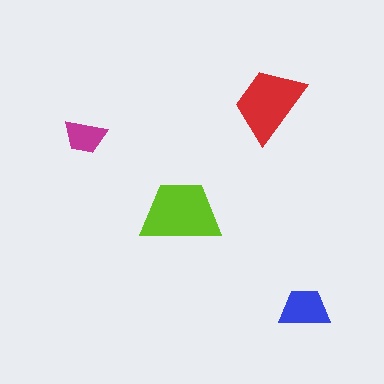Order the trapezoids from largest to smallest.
the lime one, the red one, the blue one, the magenta one.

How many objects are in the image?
There are 4 objects in the image.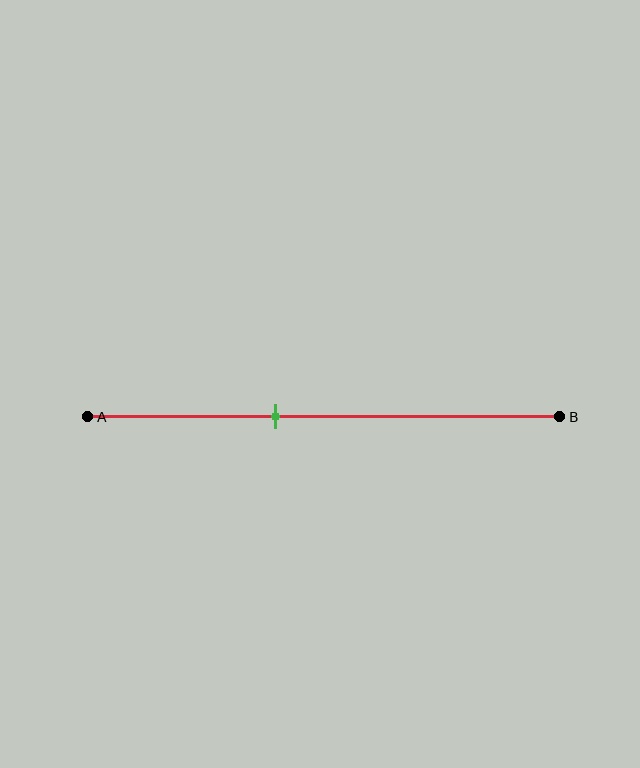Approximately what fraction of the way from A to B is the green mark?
The green mark is approximately 40% of the way from A to B.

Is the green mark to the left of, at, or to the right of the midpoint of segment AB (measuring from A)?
The green mark is to the left of the midpoint of segment AB.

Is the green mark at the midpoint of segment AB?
No, the mark is at about 40% from A, not at the 50% midpoint.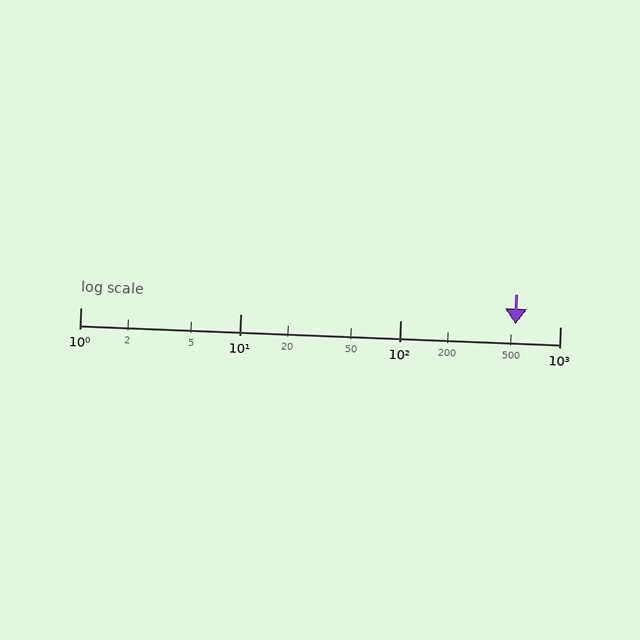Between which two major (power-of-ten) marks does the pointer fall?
The pointer is between 100 and 1000.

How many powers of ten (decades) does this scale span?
The scale spans 3 decades, from 1 to 1000.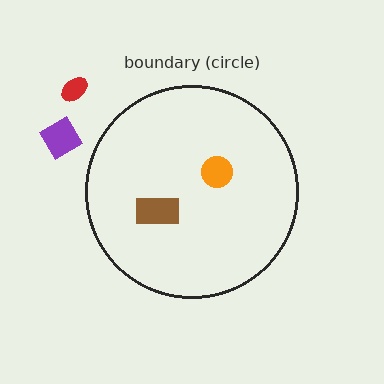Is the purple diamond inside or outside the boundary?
Outside.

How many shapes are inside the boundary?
2 inside, 2 outside.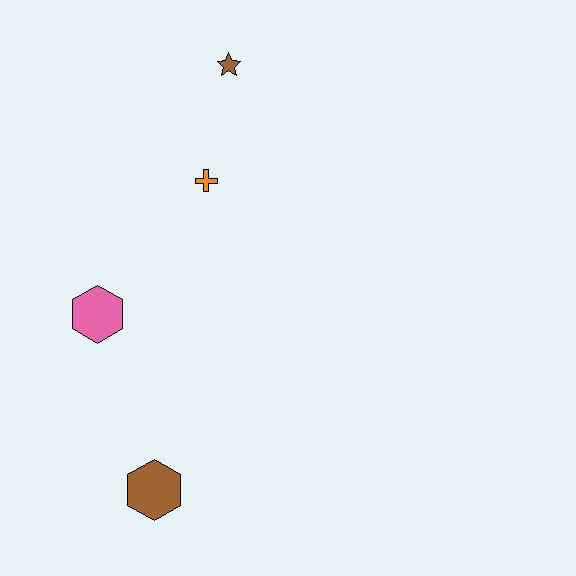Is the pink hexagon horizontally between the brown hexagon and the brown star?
No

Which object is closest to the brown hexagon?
The pink hexagon is closest to the brown hexagon.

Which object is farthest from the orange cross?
The brown hexagon is farthest from the orange cross.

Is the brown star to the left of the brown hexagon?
No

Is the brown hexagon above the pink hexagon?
No